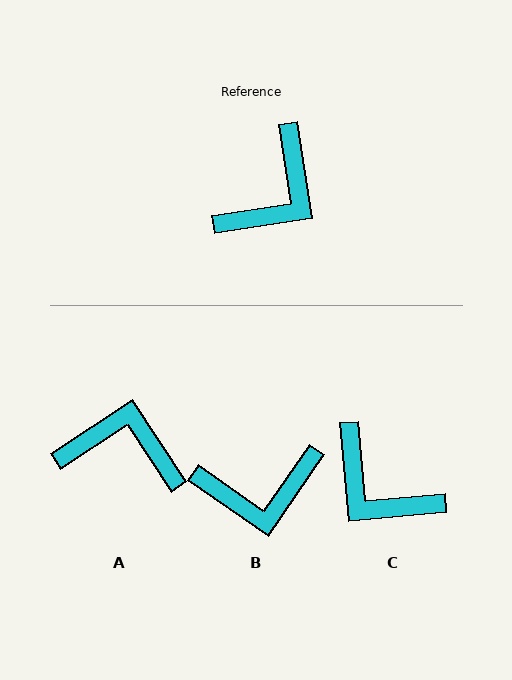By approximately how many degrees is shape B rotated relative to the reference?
Approximately 43 degrees clockwise.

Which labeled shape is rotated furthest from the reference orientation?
A, about 114 degrees away.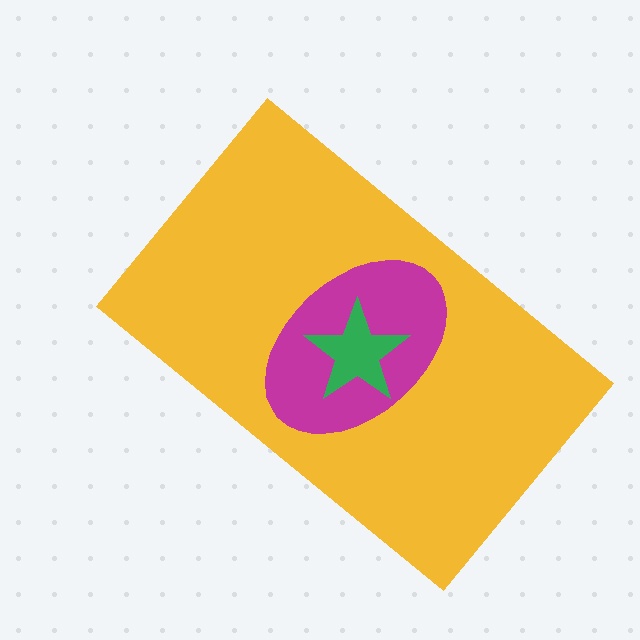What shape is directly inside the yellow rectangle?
The magenta ellipse.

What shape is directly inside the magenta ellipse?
The green star.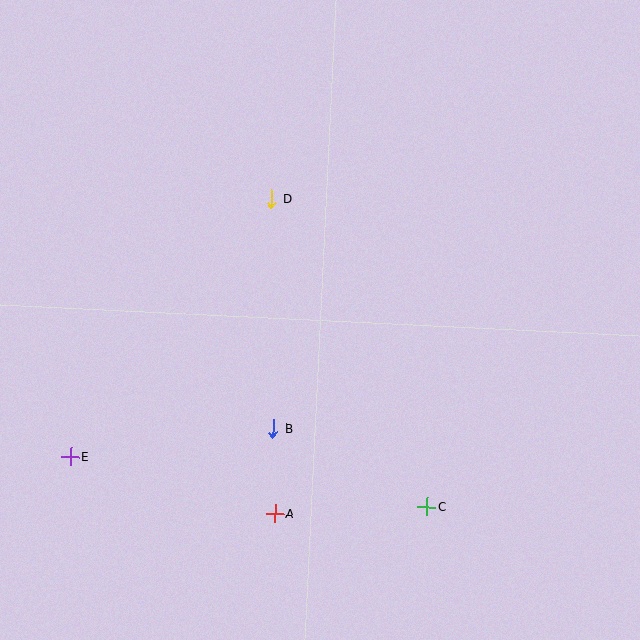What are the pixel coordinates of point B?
Point B is at (274, 428).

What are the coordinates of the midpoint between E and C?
The midpoint between E and C is at (248, 481).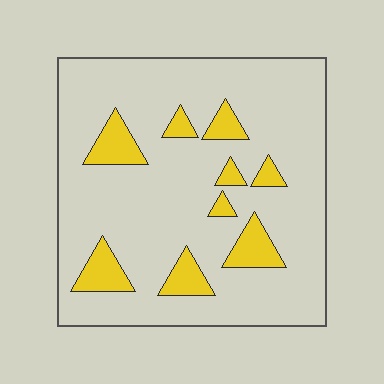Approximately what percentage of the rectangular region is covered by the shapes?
Approximately 15%.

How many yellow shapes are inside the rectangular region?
9.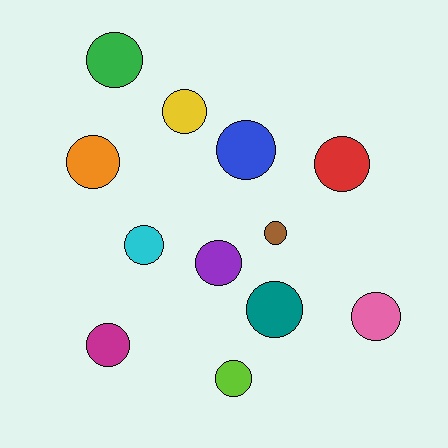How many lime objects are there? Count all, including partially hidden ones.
There is 1 lime object.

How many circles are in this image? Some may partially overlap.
There are 12 circles.